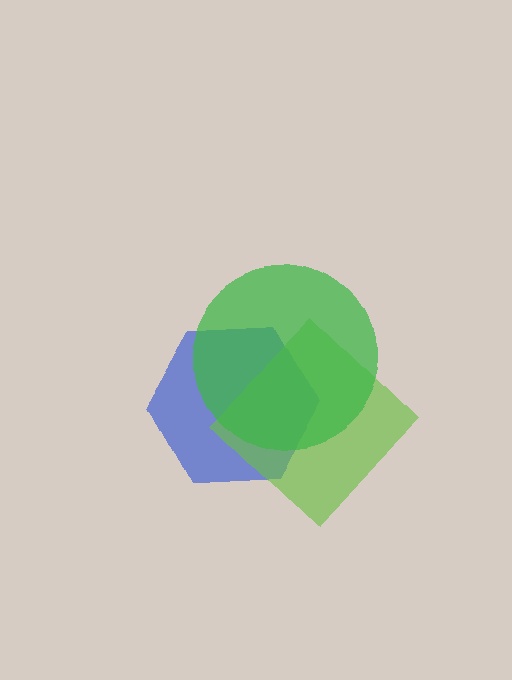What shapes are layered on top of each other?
The layered shapes are: a blue hexagon, a lime diamond, a green circle.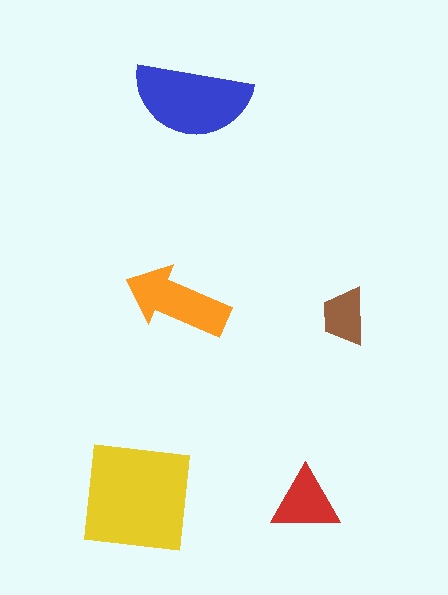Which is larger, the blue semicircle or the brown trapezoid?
The blue semicircle.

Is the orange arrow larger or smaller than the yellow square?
Smaller.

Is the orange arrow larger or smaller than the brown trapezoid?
Larger.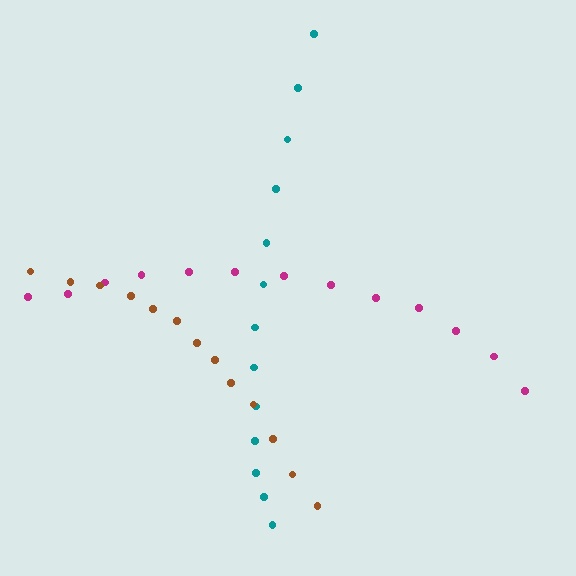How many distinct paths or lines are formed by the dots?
There are 3 distinct paths.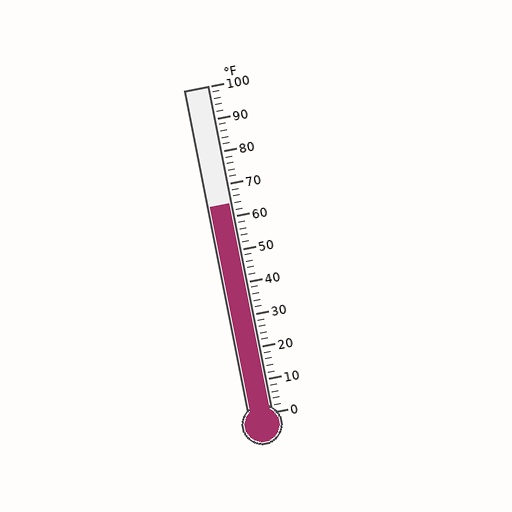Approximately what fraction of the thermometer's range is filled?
The thermometer is filled to approximately 65% of its range.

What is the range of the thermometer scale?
The thermometer scale ranges from 0°F to 100°F.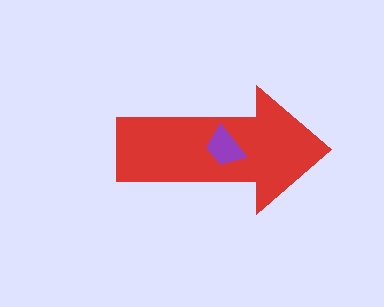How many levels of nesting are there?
2.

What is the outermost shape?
The red arrow.